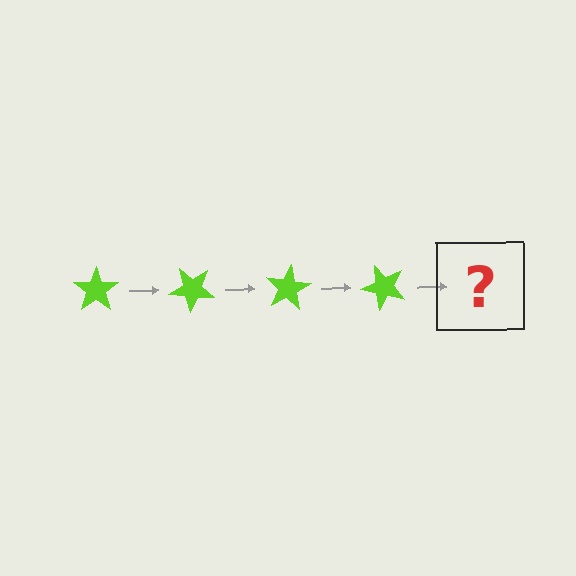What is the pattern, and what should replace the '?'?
The pattern is that the star rotates 40 degrees each step. The '?' should be a lime star rotated 160 degrees.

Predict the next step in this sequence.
The next step is a lime star rotated 160 degrees.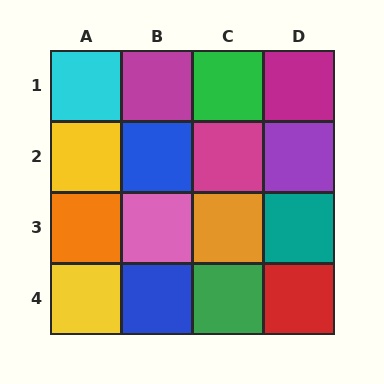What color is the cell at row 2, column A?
Yellow.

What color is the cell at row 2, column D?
Purple.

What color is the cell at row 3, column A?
Orange.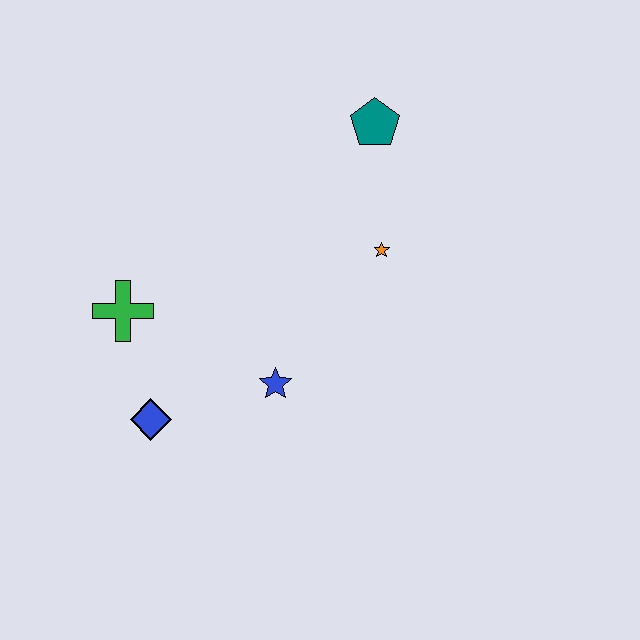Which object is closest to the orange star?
The teal pentagon is closest to the orange star.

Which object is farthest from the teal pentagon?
The blue diamond is farthest from the teal pentagon.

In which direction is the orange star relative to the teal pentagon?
The orange star is below the teal pentagon.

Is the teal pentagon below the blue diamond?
No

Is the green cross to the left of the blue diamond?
Yes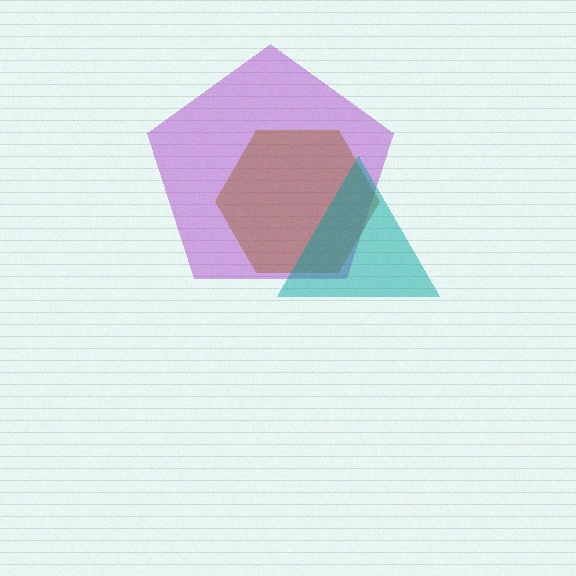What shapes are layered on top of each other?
The layered shapes are: a purple pentagon, a brown hexagon, a teal triangle.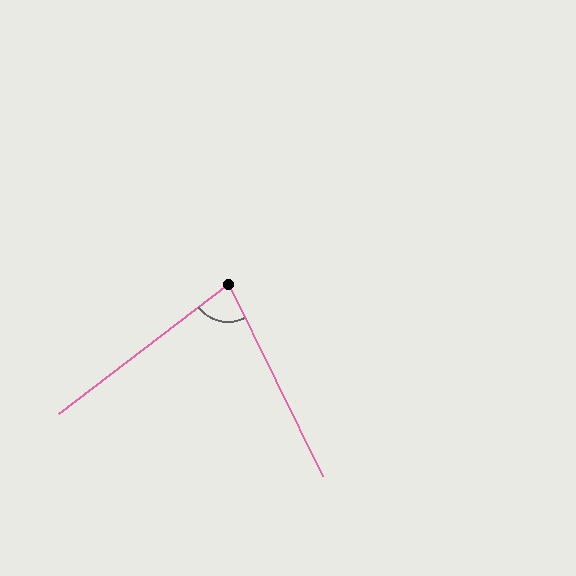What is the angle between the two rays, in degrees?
Approximately 79 degrees.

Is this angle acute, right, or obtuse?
It is acute.